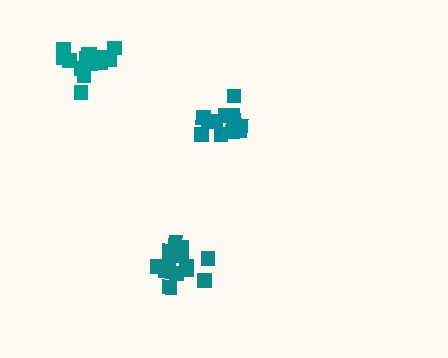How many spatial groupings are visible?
There are 3 spatial groupings.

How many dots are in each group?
Group 1: 13 dots, Group 2: 14 dots, Group 3: 15 dots (42 total).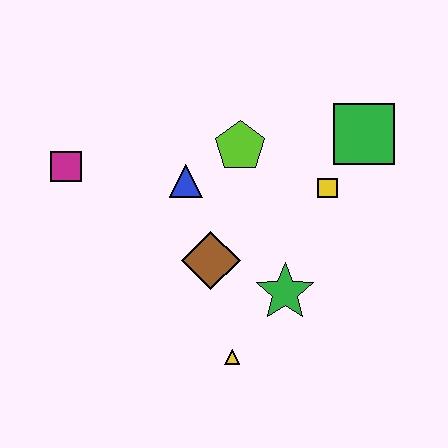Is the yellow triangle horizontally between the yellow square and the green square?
No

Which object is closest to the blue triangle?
The lime pentagon is closest to the blue triangle.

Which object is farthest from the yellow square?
The magenta square is farthest from the yellow square.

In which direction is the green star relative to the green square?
The green star is below the green square.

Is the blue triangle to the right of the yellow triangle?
No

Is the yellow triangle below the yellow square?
Yes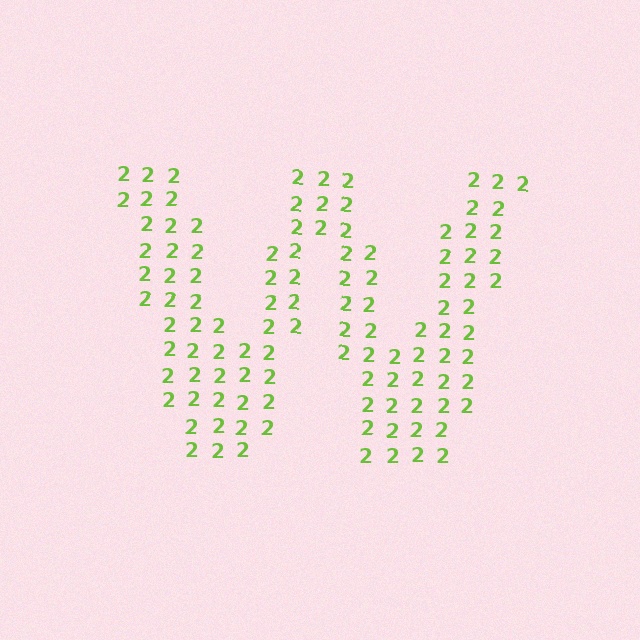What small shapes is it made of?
It is made of small digit 2's.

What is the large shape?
The large shape is the letter W.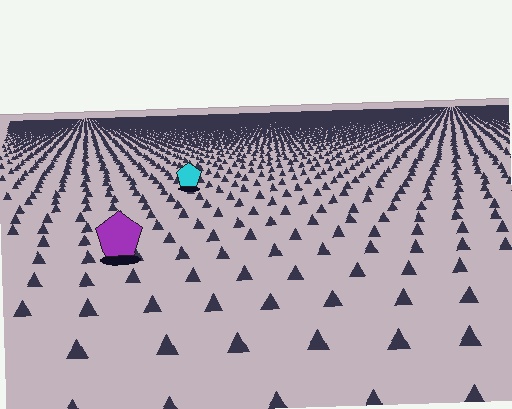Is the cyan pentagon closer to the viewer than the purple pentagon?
No. The purple pentagon is closer — you can tell from the texture gradient: the ground texture is coarser near it.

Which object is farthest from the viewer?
The cyan pentagon is farthest from the viewer. It appears smaller and the ground texture around it is denser.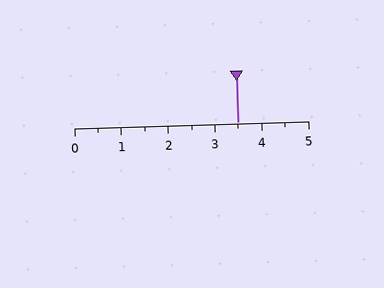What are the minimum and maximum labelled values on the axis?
The axis runs from 0 to 5.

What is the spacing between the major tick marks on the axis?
The major ticks are spaced 1 apart.